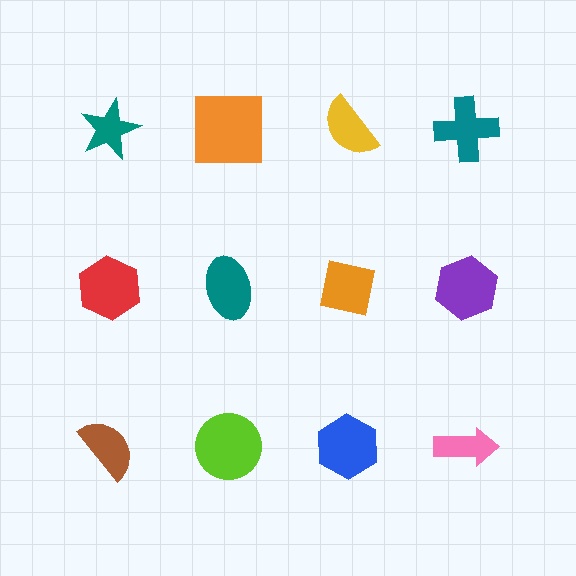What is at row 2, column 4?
A purple hexagon.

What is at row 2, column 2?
A teal ellipse.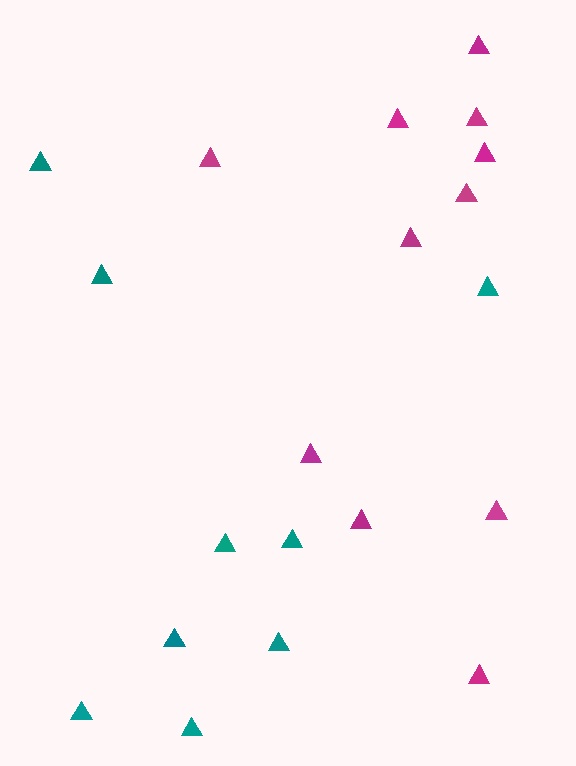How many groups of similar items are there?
There are 2 groups: one group of teal triangles (9) and one group of magenta triangles (11).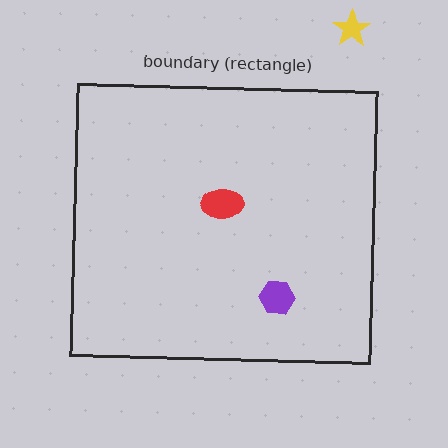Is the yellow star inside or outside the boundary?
Outside.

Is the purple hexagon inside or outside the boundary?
Inside.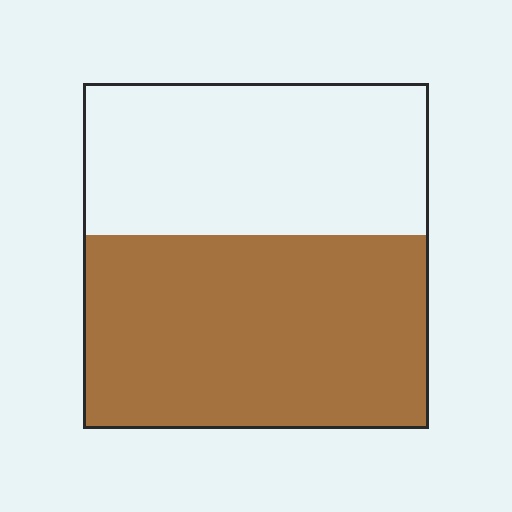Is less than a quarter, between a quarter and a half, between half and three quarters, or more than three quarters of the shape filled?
Between half and three quarters.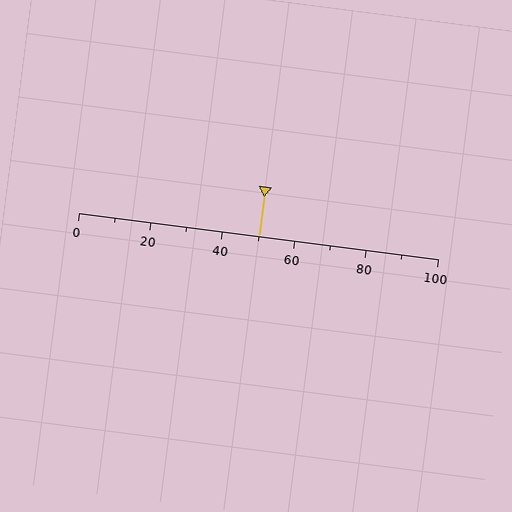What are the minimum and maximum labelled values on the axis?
The axis runs from 0 to 100.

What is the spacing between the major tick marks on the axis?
The major ticks are spaced 20 apart.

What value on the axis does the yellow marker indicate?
The marker indicates approximately 50.